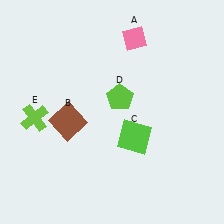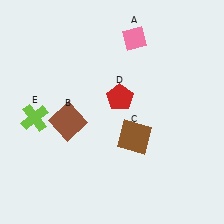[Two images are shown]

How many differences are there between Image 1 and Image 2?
There are 2 differences between the two images.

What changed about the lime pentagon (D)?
In Image 1, D is lime. In Image 2, it changed to red.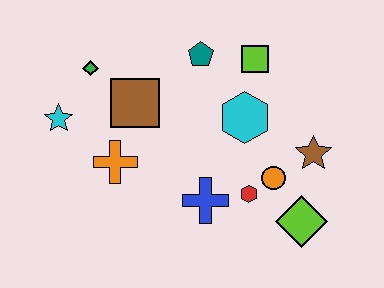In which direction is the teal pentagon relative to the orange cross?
The teal pentagon is above the orange cross.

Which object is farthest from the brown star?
The cyan star is farthest from the brown star.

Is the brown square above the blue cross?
Yes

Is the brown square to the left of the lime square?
Yes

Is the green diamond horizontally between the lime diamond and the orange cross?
No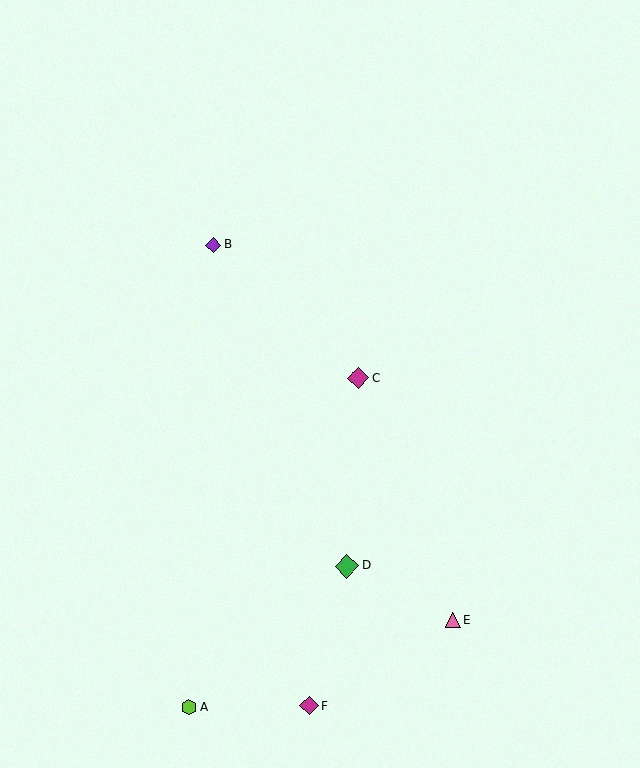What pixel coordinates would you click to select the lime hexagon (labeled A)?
Click at (189, 707) to select the lime hexagon A.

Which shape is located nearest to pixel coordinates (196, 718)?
The lime hexagon (labeled A) at (189, 707) is nearest to that location.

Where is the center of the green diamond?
The center of the green diamond is at (347, 566).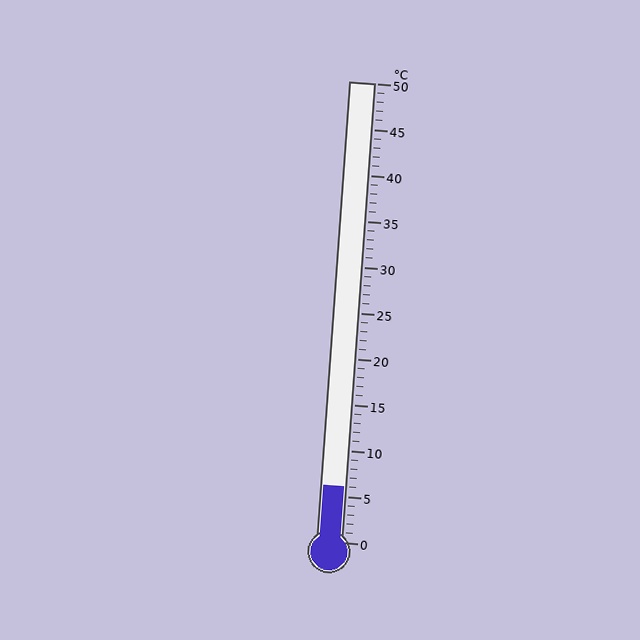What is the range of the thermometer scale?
The thermometer scale ranges from 0°C to 50°C.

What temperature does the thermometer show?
The thermometer shows approximately 6°C.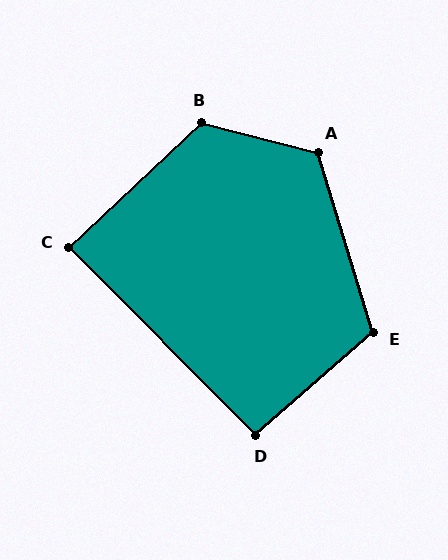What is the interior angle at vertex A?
Approximately 121 degrees (obtuse).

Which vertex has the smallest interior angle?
C, at approximately 88 degrees.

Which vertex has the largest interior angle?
B, at approximately 123 degrees.